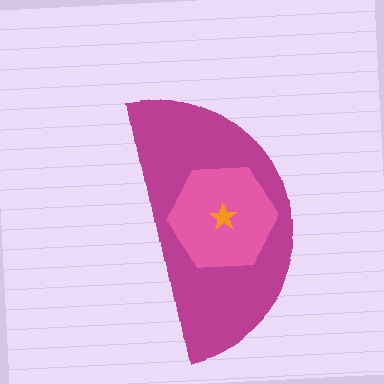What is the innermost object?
The orange star.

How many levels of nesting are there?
3.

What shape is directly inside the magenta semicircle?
The pink hexagon.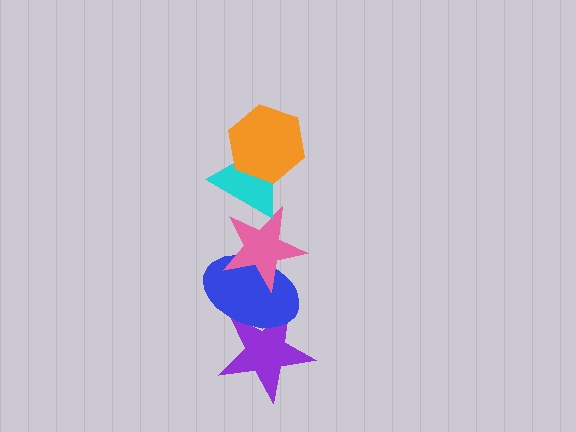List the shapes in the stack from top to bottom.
From top to bottom: the orange hexagon, the cyan triangle, the pink star, the blue ellipse, the purple star.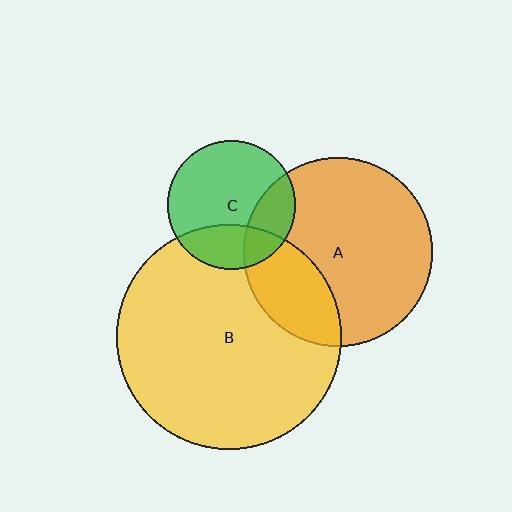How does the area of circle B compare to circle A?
Approximately 1.4 times.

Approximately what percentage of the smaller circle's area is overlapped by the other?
Approximately 25%.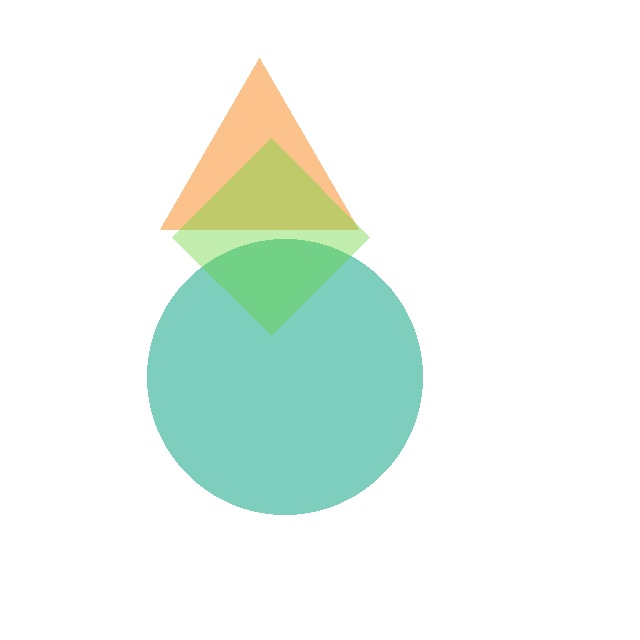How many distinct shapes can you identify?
There are 3 distinct shapes: a teal circle, an orange triangle, a lime diamond.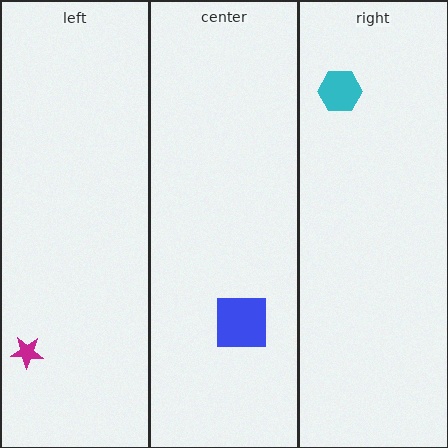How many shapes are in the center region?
1.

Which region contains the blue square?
The center region.